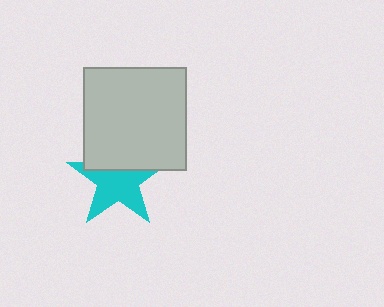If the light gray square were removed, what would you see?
You would see the complete cyan star.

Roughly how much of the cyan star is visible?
About half of it is visible (roughly 63%).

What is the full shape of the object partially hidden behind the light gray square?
The partially hidden object is a cyan star.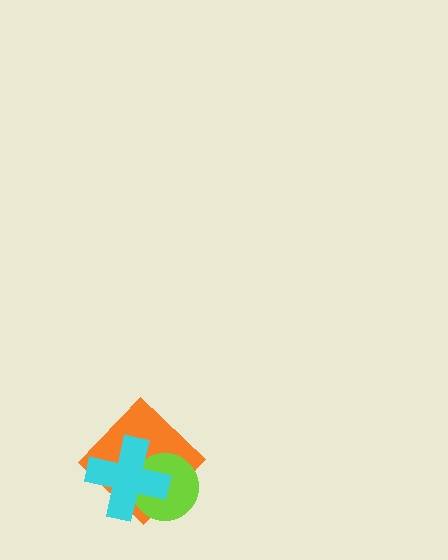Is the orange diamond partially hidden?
Yes, it is partially covered by another shape.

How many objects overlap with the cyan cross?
2 objects overlap with the cyan cross.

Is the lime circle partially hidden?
Yes, it is partially covered by another shape.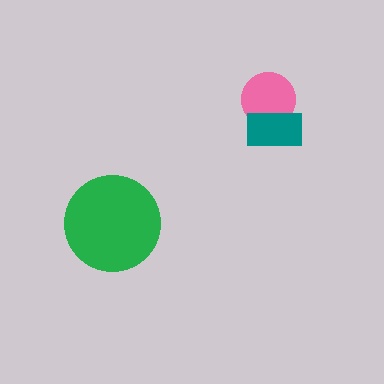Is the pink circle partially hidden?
Yes, it is partially covered by another shape.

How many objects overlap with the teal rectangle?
1 object overlaps with the teal rectangle.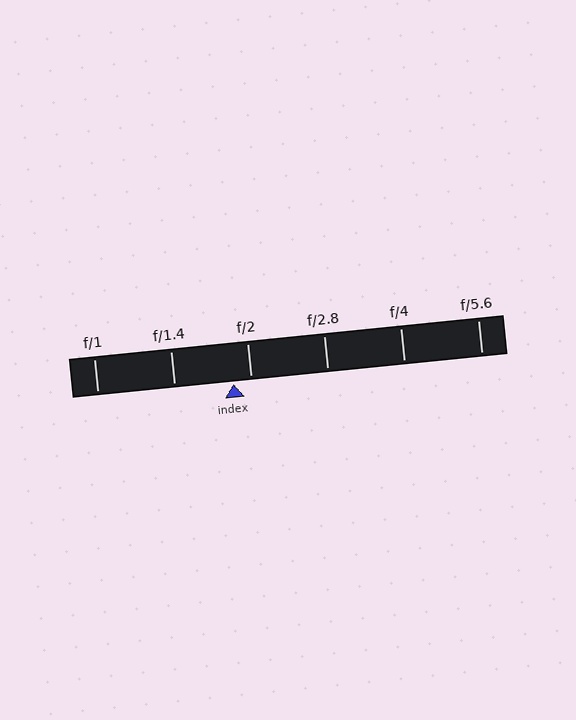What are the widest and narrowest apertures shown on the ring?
The widest aperture shown is f/1 and the narrowest is f/5.6.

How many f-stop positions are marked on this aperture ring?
There are 6 f-stop positions marked.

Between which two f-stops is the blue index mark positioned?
The index mark is between f/1.4 and f/2.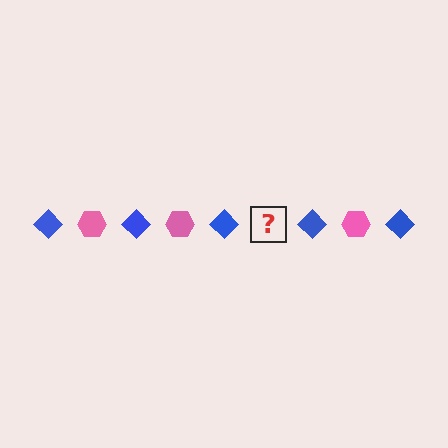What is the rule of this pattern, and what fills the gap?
The rule is that the pattern alternates between blue diamond and pink hexagon. The gap should be filled with a pink hexagon.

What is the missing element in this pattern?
The missing element is a pink hexagon.